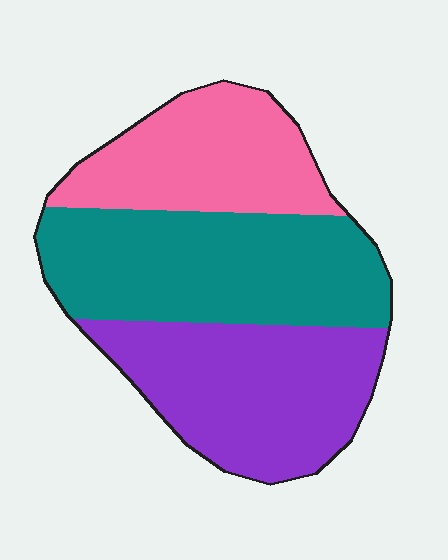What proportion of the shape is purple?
Purple covers around 35% of the shape.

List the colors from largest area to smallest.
From largest to smallest: teal, purple, pink.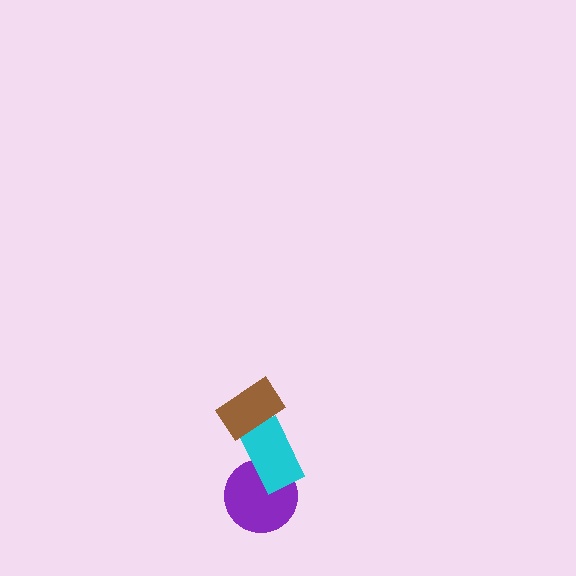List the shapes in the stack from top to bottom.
From top to bottom: the brown rectangle, the cyan rectangle, the purple circle.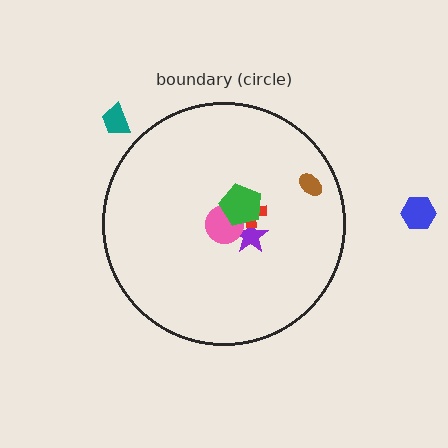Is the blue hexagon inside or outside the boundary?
Outside.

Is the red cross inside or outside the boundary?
Inside.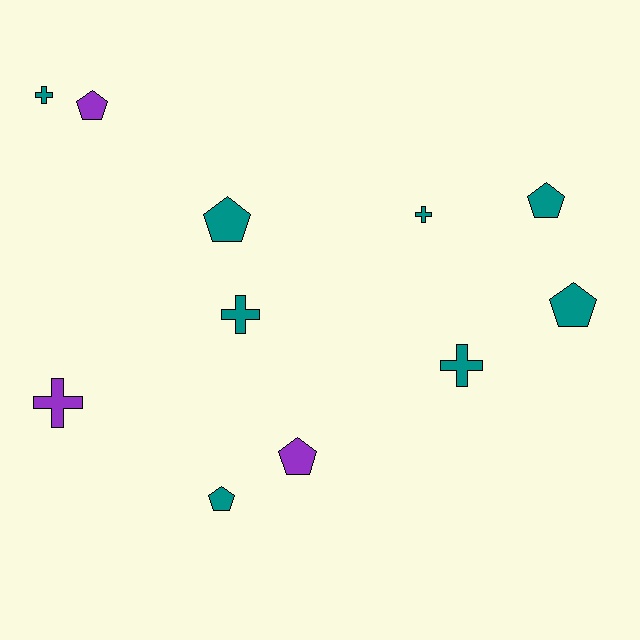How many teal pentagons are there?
There are 4 teal pentagons.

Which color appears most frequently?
Teal, with 8 objects.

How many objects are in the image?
There are 11 objects.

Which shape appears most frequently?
Pentagon, with 6 objects.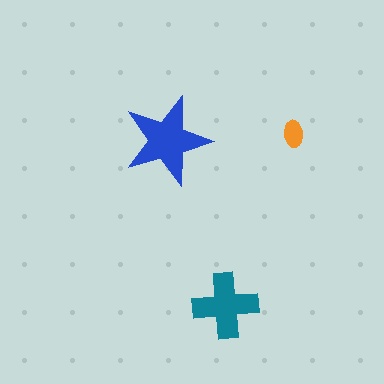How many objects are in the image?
There are 3 objects in the image.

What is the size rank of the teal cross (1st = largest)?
2nd.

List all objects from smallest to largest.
The orange ellipse, the teal cross, the blue star.